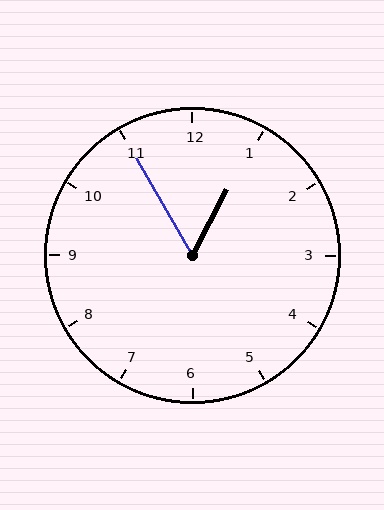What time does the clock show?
12:55.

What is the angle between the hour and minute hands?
Approximately 58 degrees.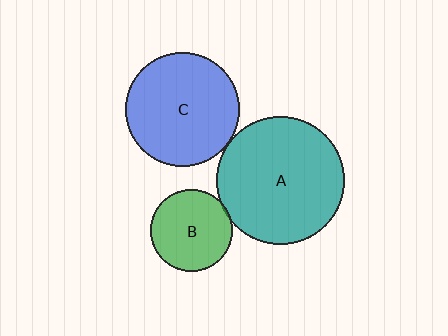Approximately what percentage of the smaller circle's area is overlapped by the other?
Approximately 5%.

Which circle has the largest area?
Circle A (teal).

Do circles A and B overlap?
Yes.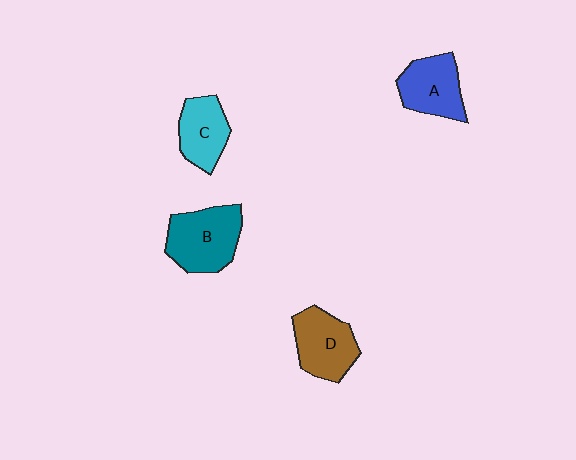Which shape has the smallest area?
Shape C (cyan).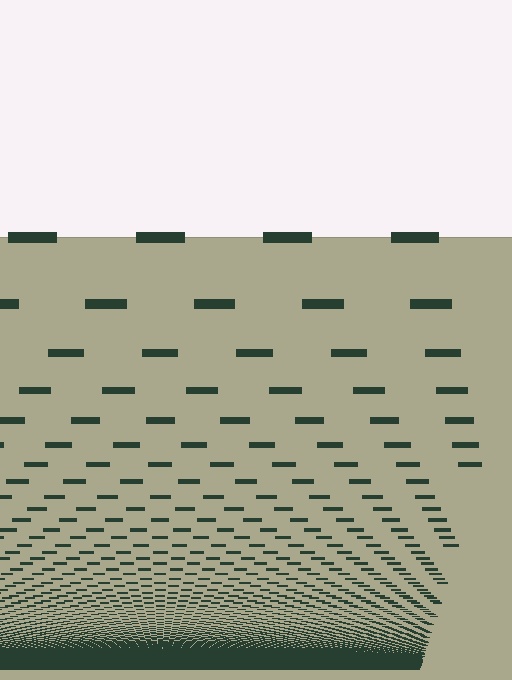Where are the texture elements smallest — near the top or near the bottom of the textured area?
Near the bottom.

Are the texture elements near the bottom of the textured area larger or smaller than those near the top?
Smaller. The gradient is inverted — elements near the bottom are smaller and denser.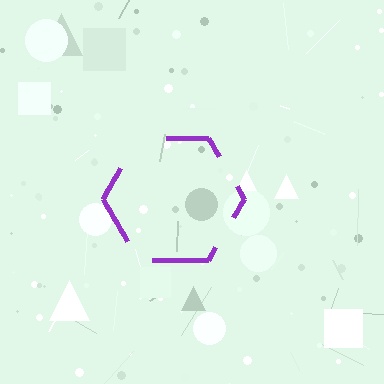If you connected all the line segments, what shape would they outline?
They would outline a hexagon.